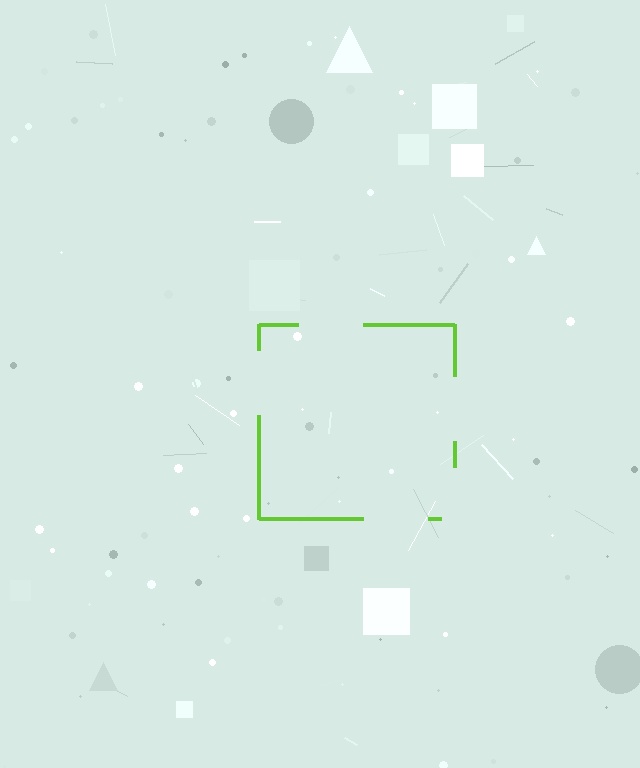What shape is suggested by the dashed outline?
The dashed outline suggests a square.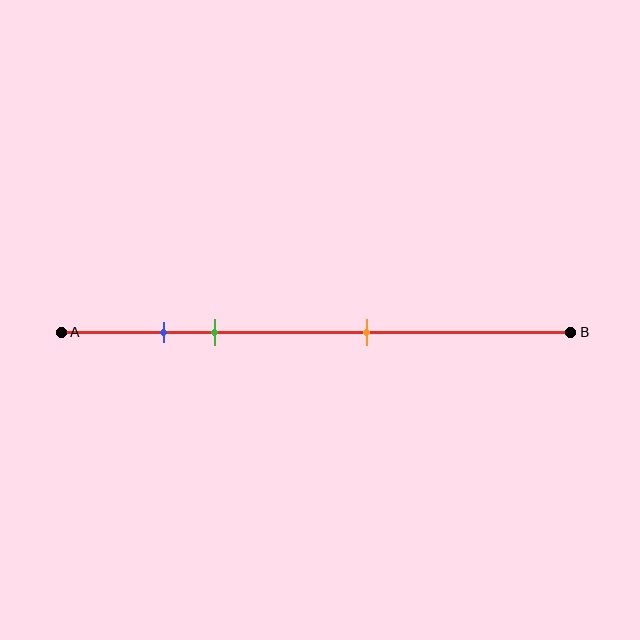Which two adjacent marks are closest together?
The blue and green marks are the closest adjacent pair.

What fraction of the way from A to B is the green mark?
The green mark is approximately 30% (0.3) of the way from A to B.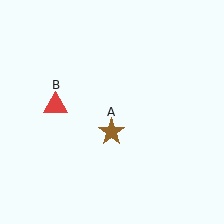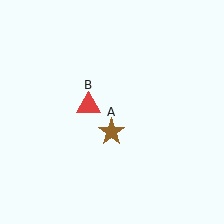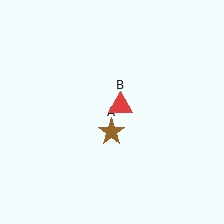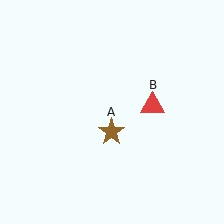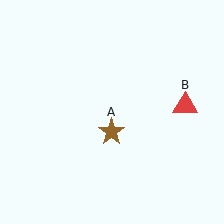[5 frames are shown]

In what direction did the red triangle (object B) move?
The red triangle (object B) moved right.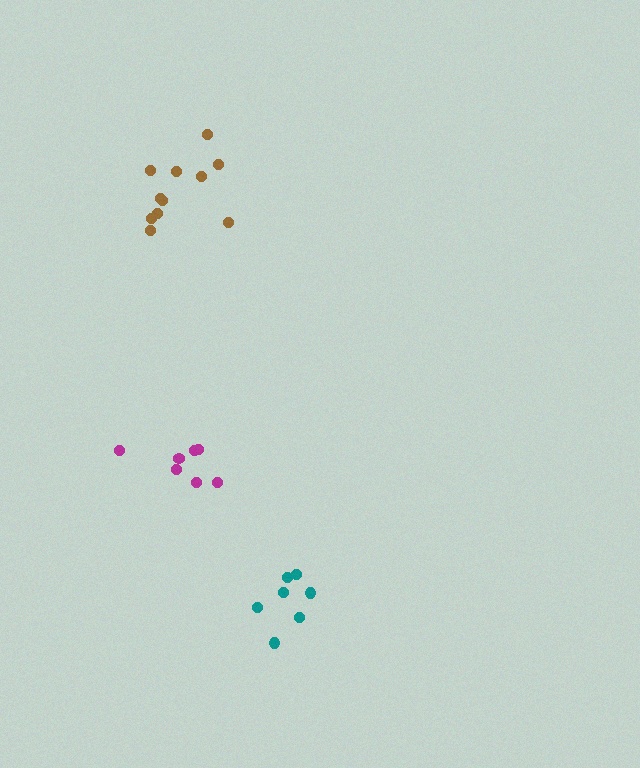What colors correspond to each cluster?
The clusters are colored: teal, magenta, brown.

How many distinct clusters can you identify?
There are 3 distinct clusters.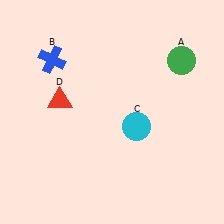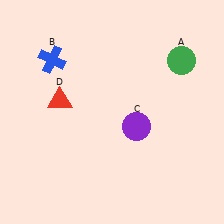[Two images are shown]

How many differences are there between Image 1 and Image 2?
There is 1 difference between the two images.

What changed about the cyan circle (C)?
In Image 1, C is cyan. In Image 2, it changed to purple.